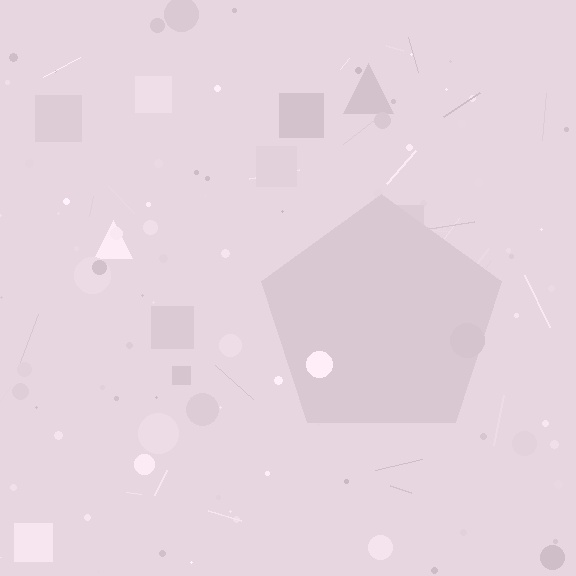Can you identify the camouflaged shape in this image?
The camouflaged shape is a pentagon.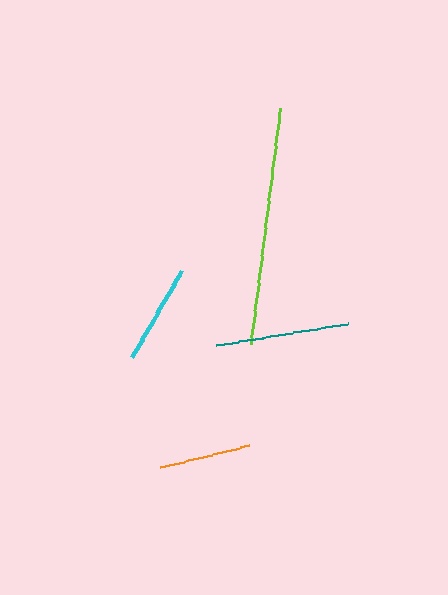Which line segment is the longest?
The lime line is the longest at approximately 238 pixels.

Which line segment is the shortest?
The orange line is the shortest at approximately 92 pixels.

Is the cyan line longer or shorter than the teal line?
The teal line is longer than the cyan line.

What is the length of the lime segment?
The lime segment is approximately 238 pixels long.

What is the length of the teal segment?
The teal segment is approximately 134 pixels long.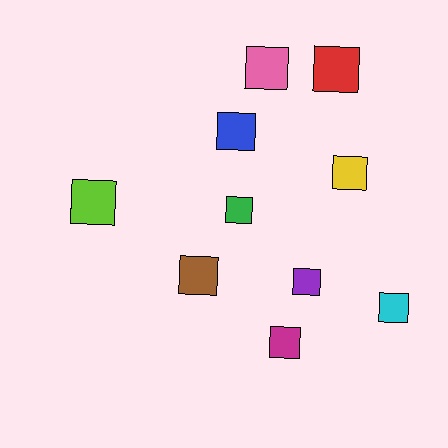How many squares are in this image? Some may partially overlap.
There are 10 squares.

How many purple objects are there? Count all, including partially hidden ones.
There is 1 purple object.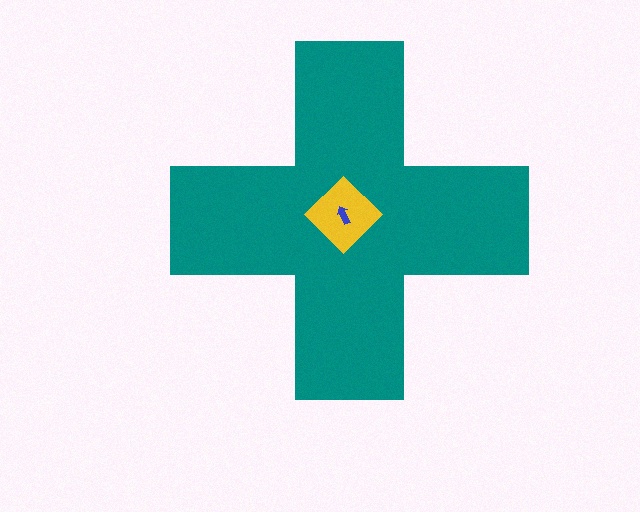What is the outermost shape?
The teal cross.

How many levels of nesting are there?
3.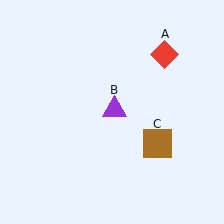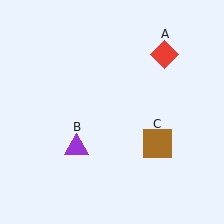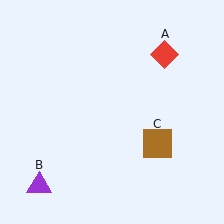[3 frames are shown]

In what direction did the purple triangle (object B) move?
The purple triangle (object B) moved down and to the left.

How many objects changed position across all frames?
1 object changed position: purple triangle (object B).